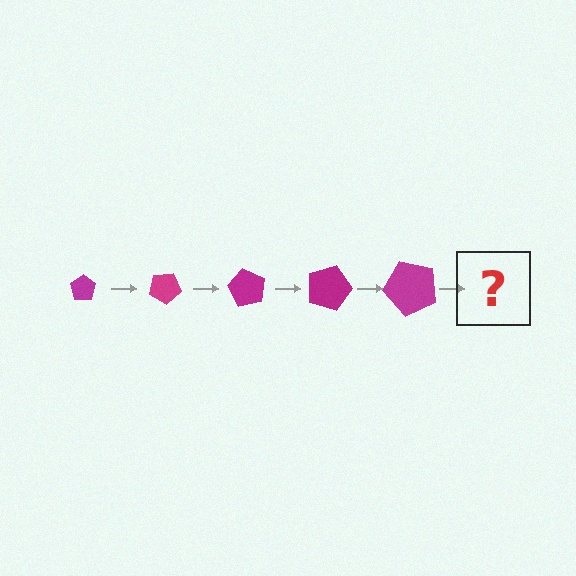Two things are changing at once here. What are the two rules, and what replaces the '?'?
The two rules are that the pentagon grows larger each step and it rotates 30 degrees each step. The '?' should be a pentagon, larger than the previous one and rotated 150 degrees from the start.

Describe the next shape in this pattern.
It should be a pentagon, larger than the previous one and rotated 150 degrees from the start.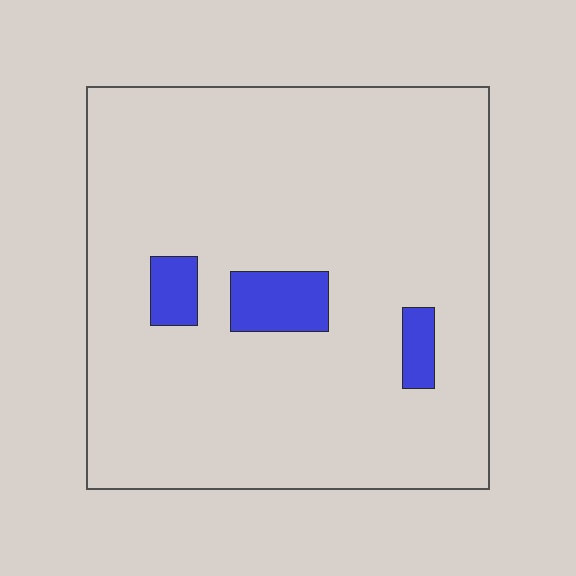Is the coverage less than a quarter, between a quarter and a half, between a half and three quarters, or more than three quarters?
Less than a quarter.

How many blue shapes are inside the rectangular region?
3.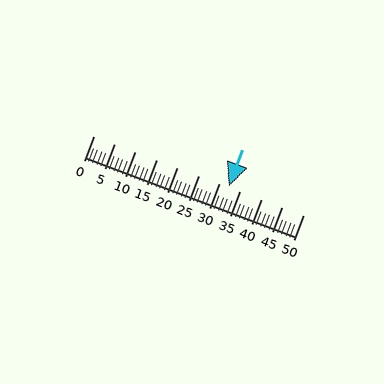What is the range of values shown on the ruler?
The ruler shows values from 0 to 50.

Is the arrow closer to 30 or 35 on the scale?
The arrow is closer to 30.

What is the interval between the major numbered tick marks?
The major tick marks are spaced 5 units apart.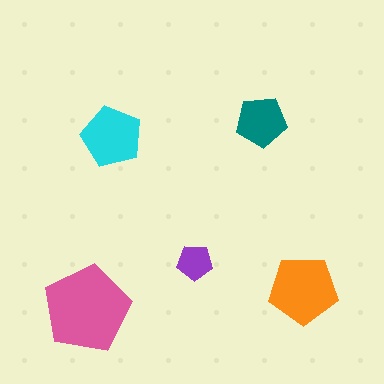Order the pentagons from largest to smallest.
the pink one, the orange one, the cyan one, the teal one, the purple one.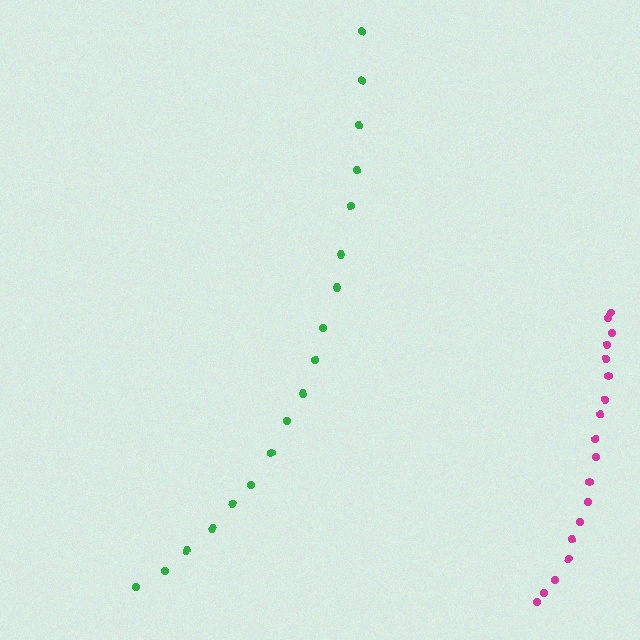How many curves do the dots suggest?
There are 2 distinct paths.